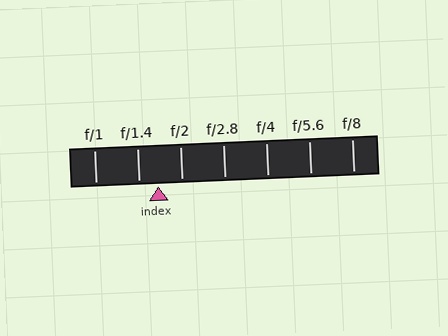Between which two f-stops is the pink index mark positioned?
The index mark is between f/1.4 and f/2.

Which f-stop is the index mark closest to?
The index mark is closest to f/1.4.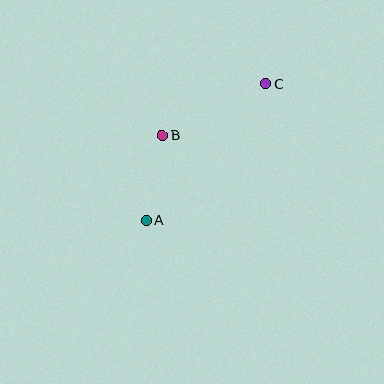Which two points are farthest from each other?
Points A and C are farthest from each other.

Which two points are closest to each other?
Points A and B are closest to each other.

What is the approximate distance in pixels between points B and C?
The distance between B and C is approximately 116 pixels.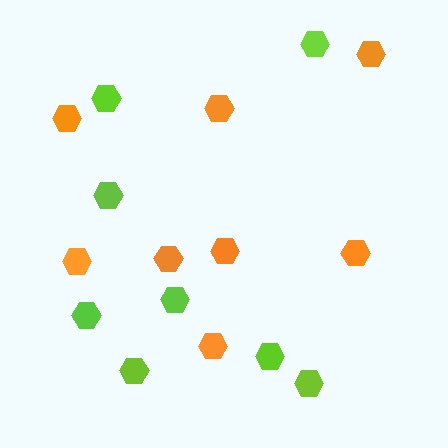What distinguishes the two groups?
There are 2 groups: one group of orange hexagons (8) and one group of lime hexagons (8).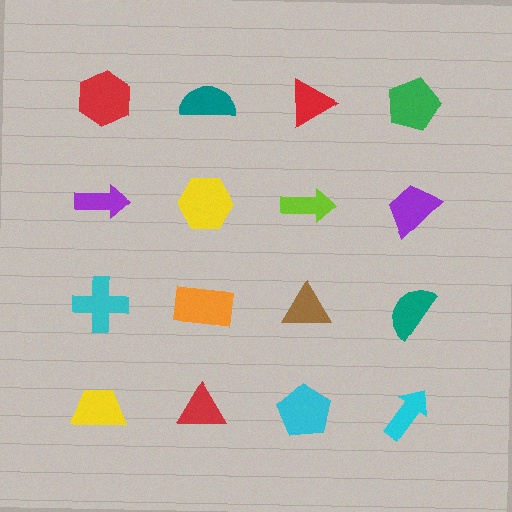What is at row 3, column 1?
A cyan cross.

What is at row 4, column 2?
A red triangle.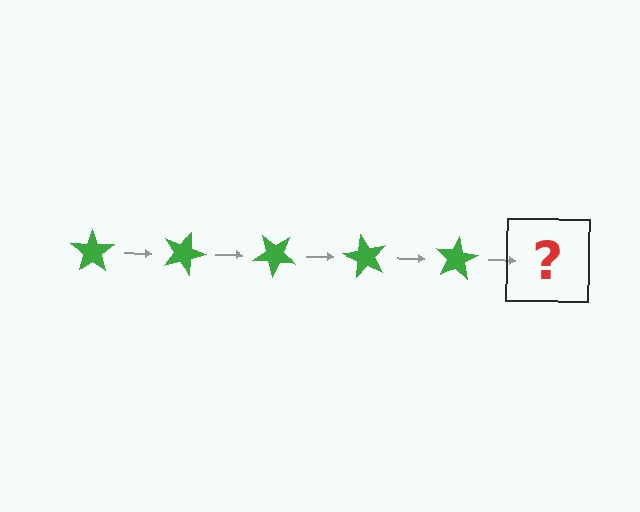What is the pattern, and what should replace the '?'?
The pattern is that the star rotates 20 degrees each step. The '?' should be a green star rotated 100 degrees.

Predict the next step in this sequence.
The next step is a green star rotated 100 degrees.